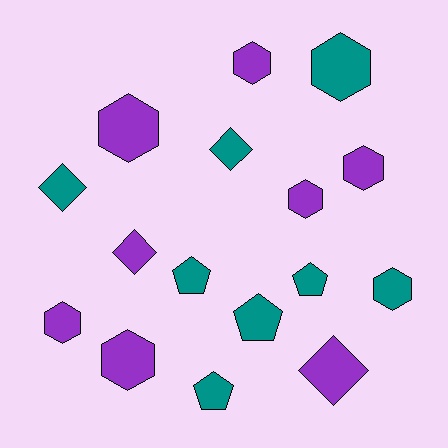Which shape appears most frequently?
Hexagon, with 8 objects.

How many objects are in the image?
There are 16 objects.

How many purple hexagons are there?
There are 6 purple hexagons.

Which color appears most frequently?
Teal, with 8 objects.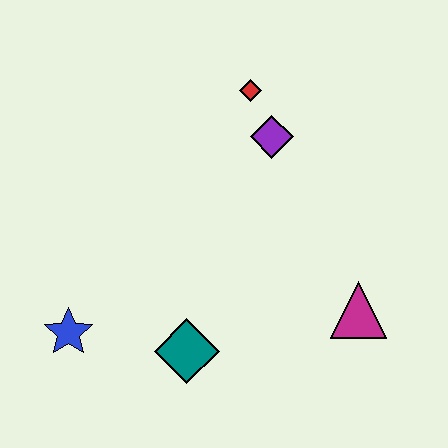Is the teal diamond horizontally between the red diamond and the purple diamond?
No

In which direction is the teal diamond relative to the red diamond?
The teal diamond is below the red diamond.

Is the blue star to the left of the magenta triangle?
Yes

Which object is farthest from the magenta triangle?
The blue star is farthest from the magenta triangle.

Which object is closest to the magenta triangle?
The teal diamond is closest to the magenta triangle.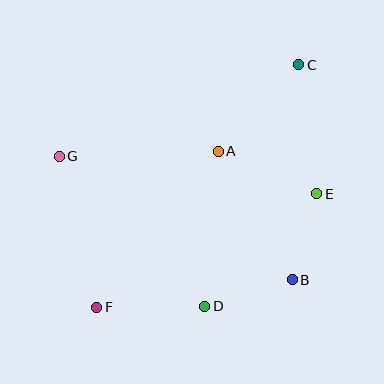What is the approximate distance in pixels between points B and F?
The distance between B and F is approximately 198 pixels.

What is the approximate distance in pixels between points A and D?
The distance between A and D is approximately 156 pixels.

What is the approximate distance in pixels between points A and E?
The distance between A and E is approximately 107 pixels.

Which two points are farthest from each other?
Points C and F are farthest from each other.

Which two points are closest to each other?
Points B and E are closest to each other.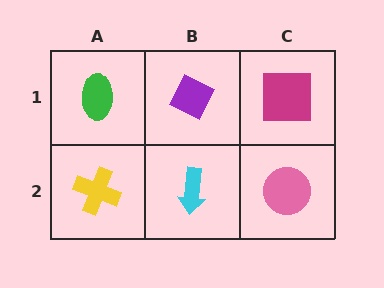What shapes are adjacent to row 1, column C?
A pink circle (row 2, column C), a purple diamond (row 1, column B).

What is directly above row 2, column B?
A purple diamond.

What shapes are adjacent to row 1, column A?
A yellow cross (row 2, column A), a purple diamond (row 1, column B).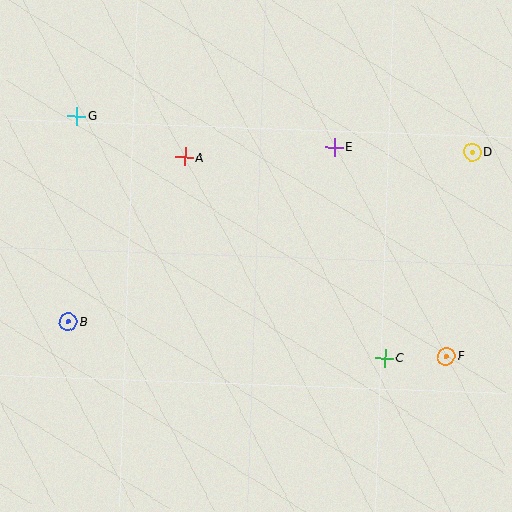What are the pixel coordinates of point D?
Point D is at (472, 152).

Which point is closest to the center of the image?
Point A at (185, 157) is closest to the center.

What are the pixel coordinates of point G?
Point G is at (76, 116).